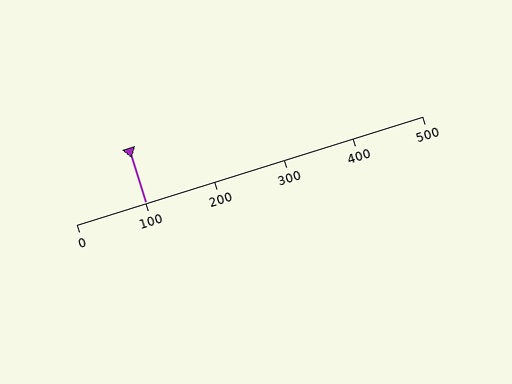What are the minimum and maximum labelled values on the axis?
The axis runs from 0 to 500.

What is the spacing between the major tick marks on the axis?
The major ticks are spaced 100 apart.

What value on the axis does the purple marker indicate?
The marker indicates approximately 100.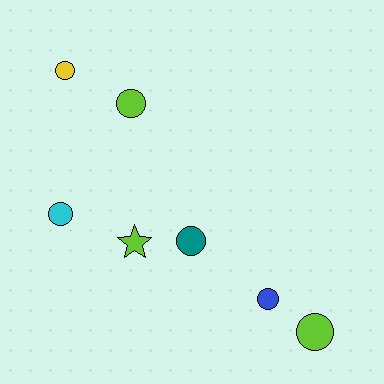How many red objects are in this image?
There are no red objects.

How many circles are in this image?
There are 6 circles.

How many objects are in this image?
There are 7 objects.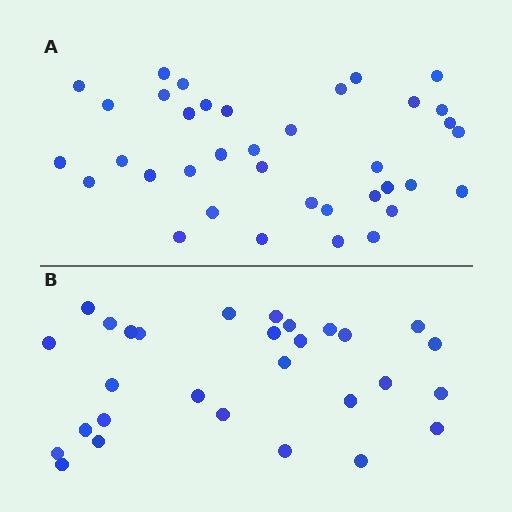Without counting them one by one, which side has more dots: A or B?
Region A (the top region) has more dots.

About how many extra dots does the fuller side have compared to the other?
Region A has roughly 8 or so more dots than region B.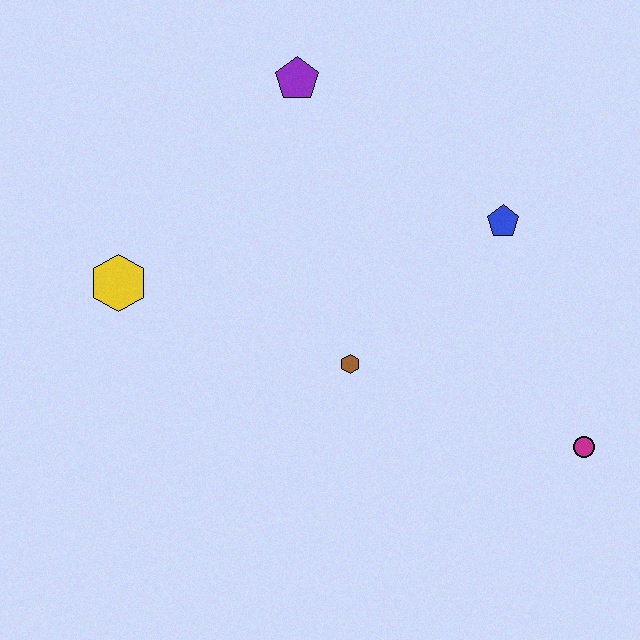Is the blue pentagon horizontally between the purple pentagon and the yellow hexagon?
No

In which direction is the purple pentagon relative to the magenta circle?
The purple pentagon is above the magenta circle.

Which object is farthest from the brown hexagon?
The purple pentagon is farthest from the brown hexagon.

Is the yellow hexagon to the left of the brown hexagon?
Yes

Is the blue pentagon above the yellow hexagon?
Yes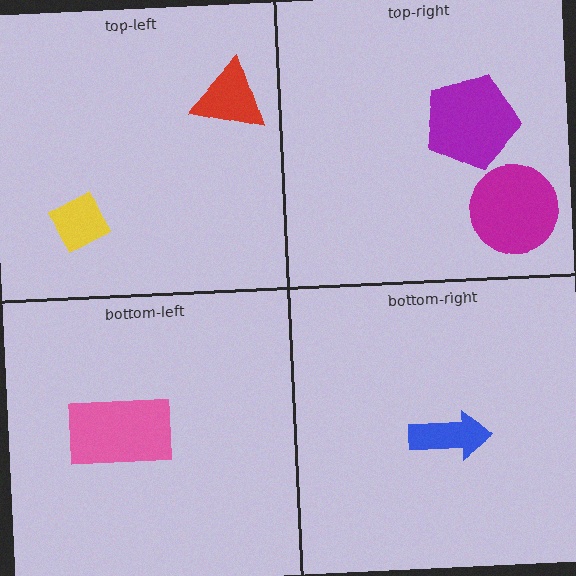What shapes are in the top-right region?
The magenta circle, the purple pentagon.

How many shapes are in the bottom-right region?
1.